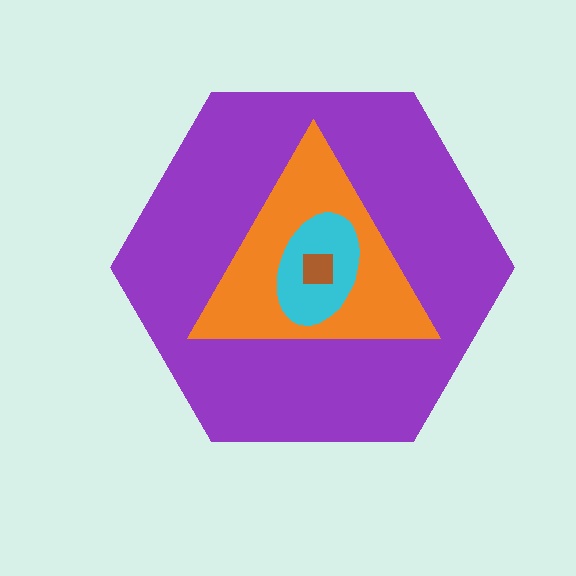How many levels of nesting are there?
4.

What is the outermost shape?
The purple hexagon.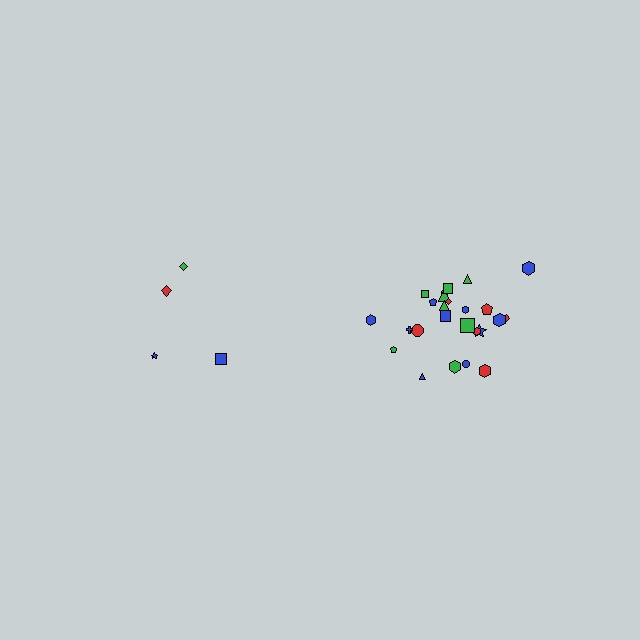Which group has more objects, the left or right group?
The right group.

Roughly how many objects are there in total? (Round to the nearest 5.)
Roughly 30 objects in total.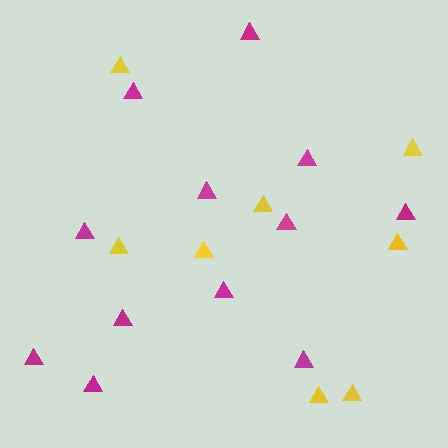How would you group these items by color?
There are 2 groups: one group of magenta triangles (12) and one group of yellow triangles (8).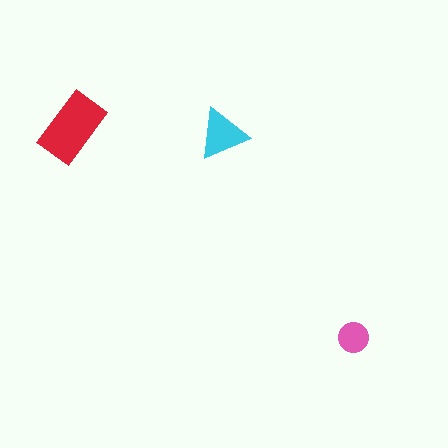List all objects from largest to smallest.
The red rectangle, the cyan triangle, the pink circle.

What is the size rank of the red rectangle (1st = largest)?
1st.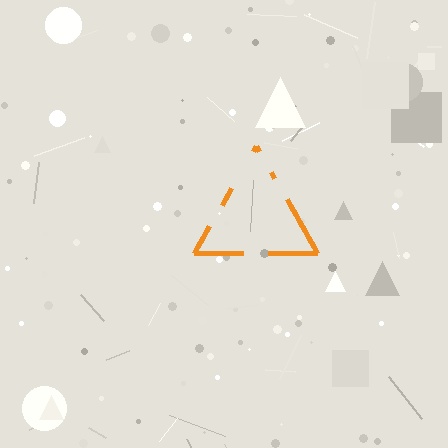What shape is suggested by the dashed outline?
The dashed outline suggests a triangle.